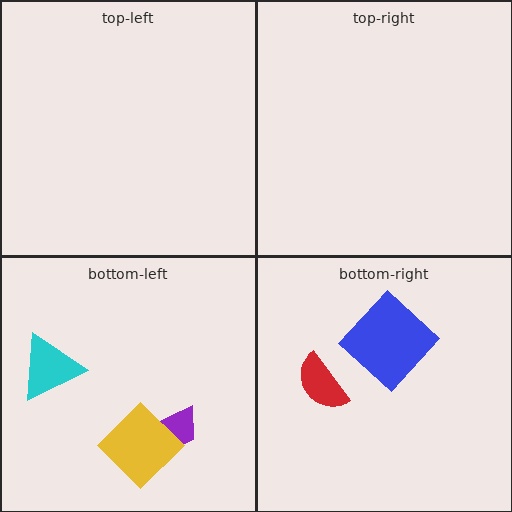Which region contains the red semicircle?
The bottom-right region.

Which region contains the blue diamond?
The bottom-right region.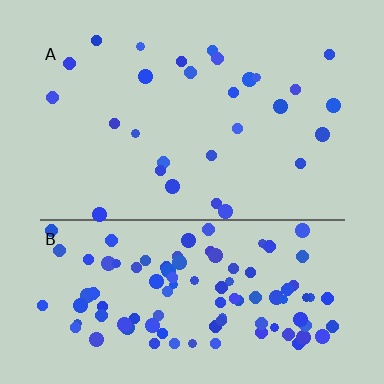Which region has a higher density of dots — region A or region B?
B (the bottom).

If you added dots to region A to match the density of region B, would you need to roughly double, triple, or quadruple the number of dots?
Approximately quadruple.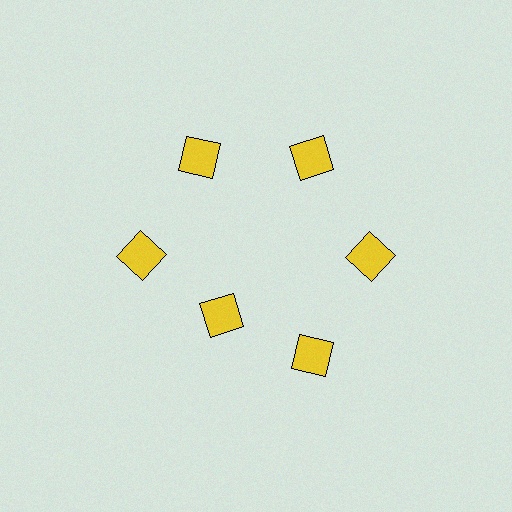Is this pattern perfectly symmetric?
No. The 6 yellow diamonds are arranged in a ring, but one element near the 7 o'clock position is pulled inward toward the center, breaking the 6-fold rotational symmetry.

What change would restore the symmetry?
The symmetry would be restored by moving it outward, back onto the ring so that all 6 diamonds sit at equal angles and equal distance from the center.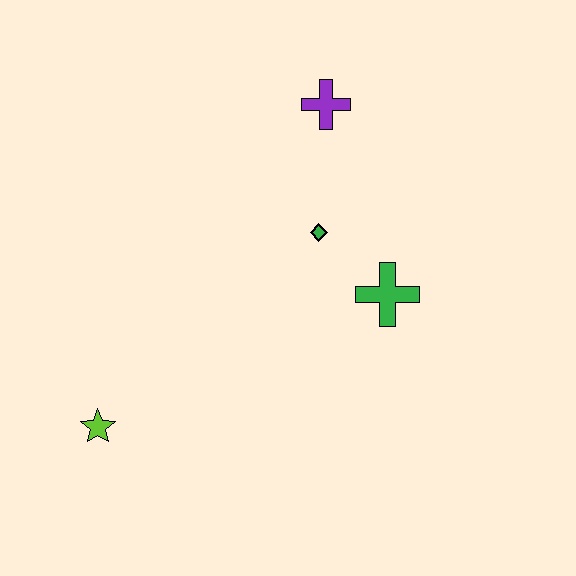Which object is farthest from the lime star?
The purple cross is farthest from the lime star.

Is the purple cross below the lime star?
No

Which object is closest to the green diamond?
The green cross is closest to the green diamond.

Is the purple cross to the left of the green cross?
Yes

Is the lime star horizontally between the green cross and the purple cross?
No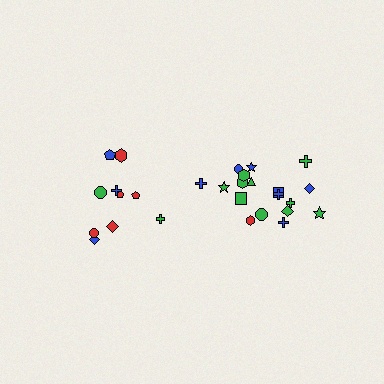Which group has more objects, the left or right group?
The right group.